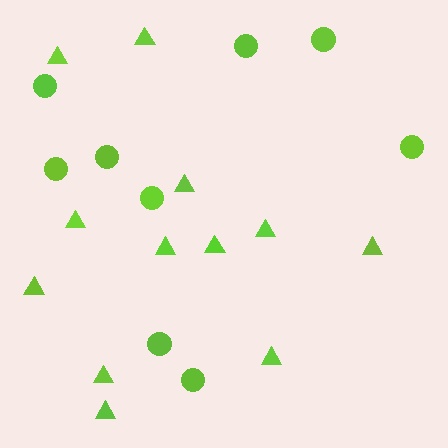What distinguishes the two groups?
There are 2 groups: one group of circles (9) and one group of triangles (12).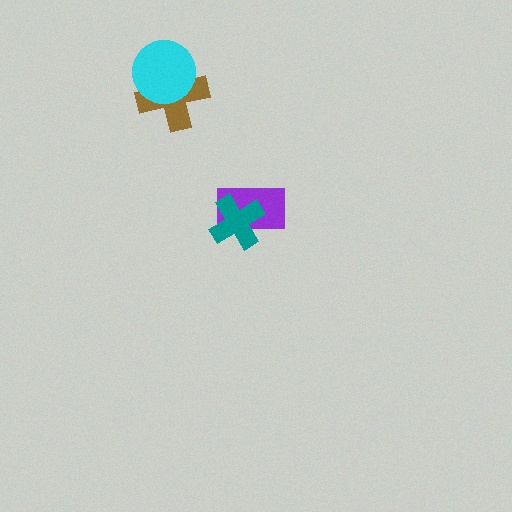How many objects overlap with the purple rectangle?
1 object overlaps with the purple rectangle.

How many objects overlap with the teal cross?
1 object overlaps with the teal cross.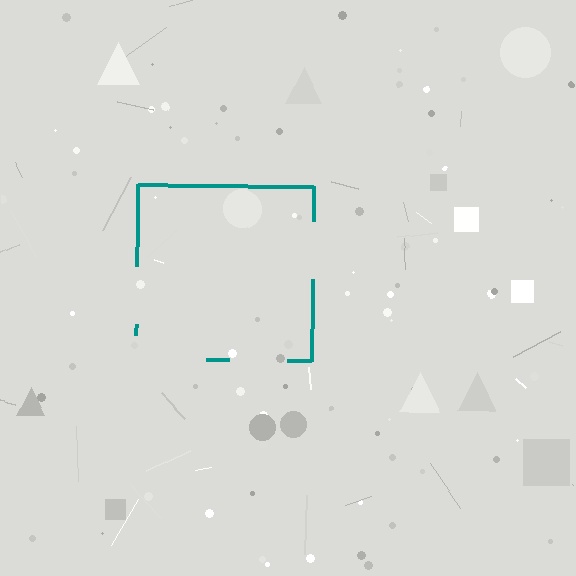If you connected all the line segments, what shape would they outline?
They would outline a square.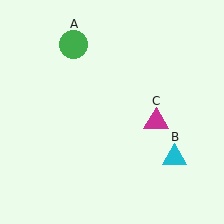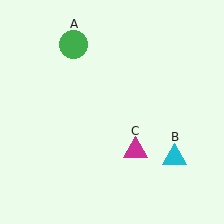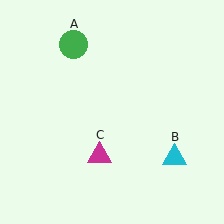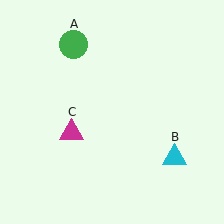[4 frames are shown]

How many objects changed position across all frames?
1 object changed position: magenta triangle (object C).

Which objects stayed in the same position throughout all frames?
Green circle (object A) and cyan triangle (object B) remained stationary.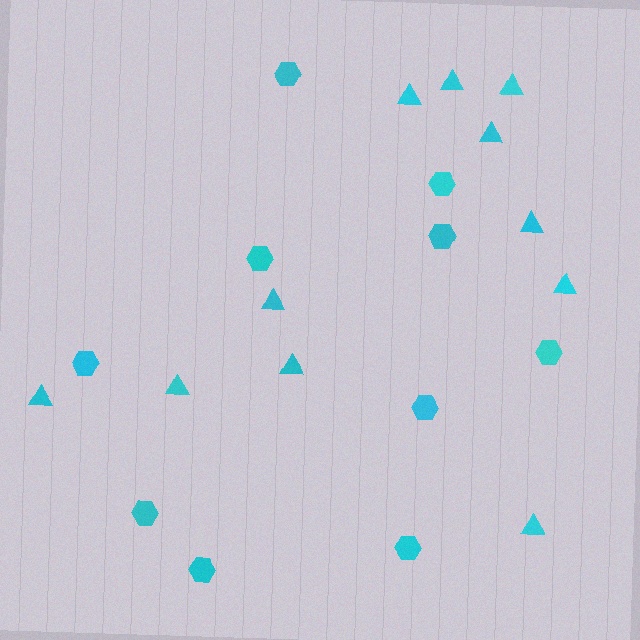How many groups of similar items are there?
There are 2 groups: one group of hexagons (10) and one group of triangles (11).